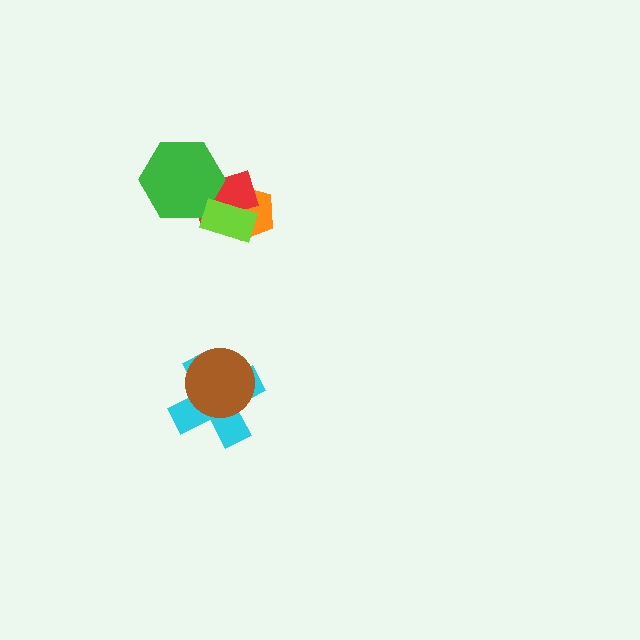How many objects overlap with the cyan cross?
1 object overlaps with the cyan cross.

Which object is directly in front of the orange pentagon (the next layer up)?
The red rectangle is directly in front of the orange pentagon.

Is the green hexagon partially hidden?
Yes, it is partially covered by another shape.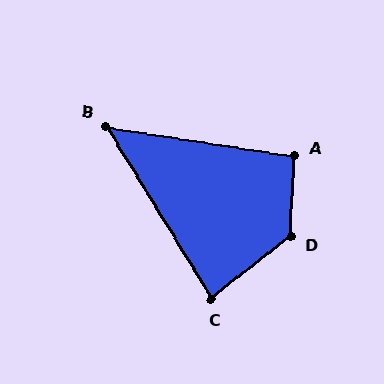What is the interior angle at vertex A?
Approximately 96 degrees (obtuse).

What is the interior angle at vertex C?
Approximately 84 degrees (acute).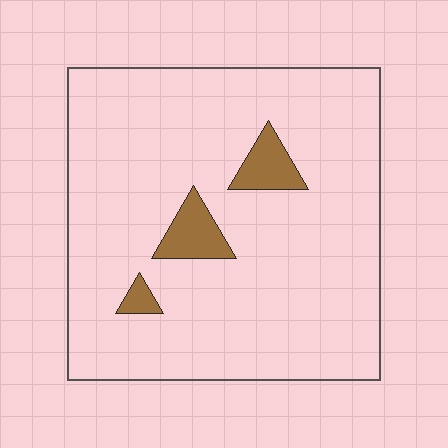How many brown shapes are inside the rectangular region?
3.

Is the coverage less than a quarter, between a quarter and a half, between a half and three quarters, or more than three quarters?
Less than a quarter.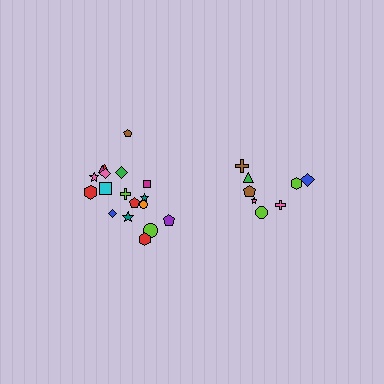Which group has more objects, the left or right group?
The left group.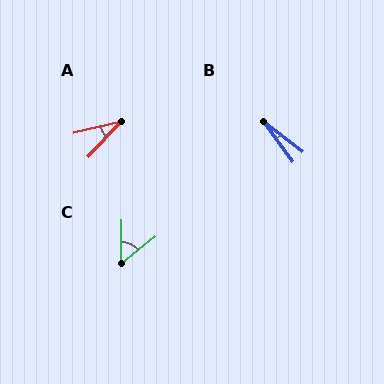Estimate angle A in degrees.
Approximately 32 degrees.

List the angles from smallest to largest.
B (16°), A (32°), C (50°).